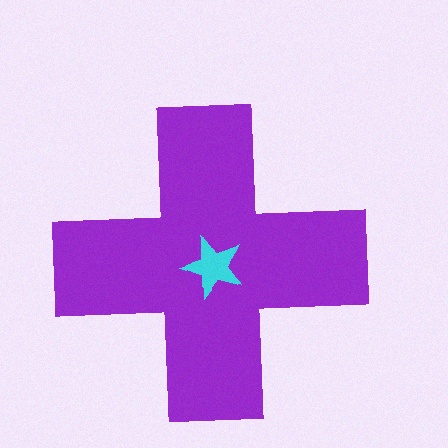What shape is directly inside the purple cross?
The cyan star.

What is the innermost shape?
The cyan star.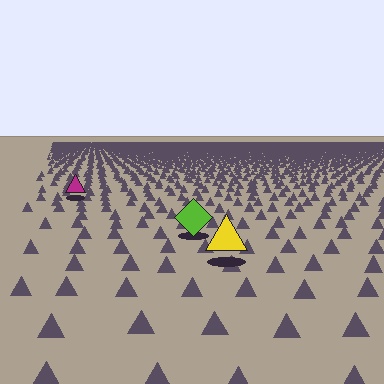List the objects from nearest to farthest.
From nearest to farthest: the yellow triangle, the lime diamond, the magenta triangle.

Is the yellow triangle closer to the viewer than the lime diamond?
Yes. The yellow triangle is closer — you can tell from the texture gradient: the ground texture is coarser near it.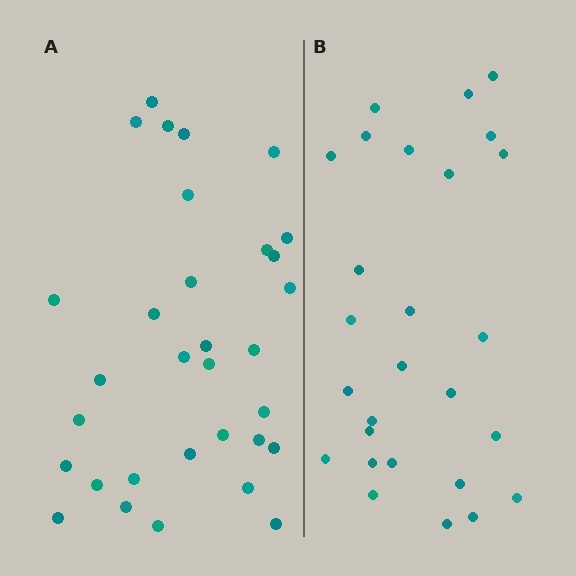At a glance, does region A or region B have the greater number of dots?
Region A (the left region) has more dots.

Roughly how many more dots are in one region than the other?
Region A has about 5 more dots than region B.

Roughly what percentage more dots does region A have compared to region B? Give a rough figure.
About 20% more.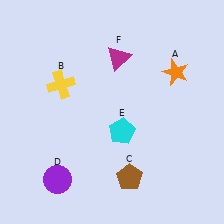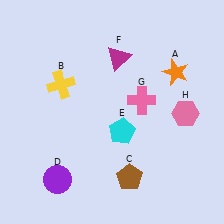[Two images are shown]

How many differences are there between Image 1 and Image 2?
There are 2 differences between the two images.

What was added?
A pink cross (G), a pink hexagon (H) were added in Image 2.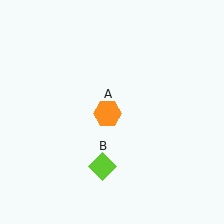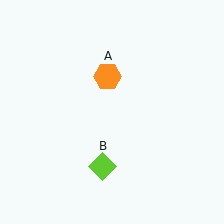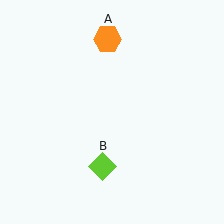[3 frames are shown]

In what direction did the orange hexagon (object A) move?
The orange hexagon (object A) moved up.